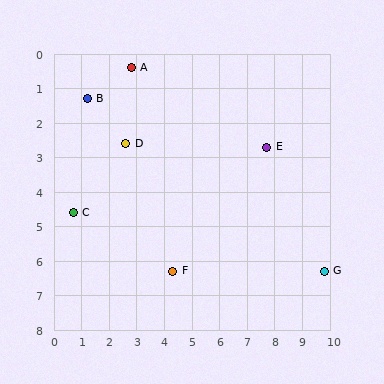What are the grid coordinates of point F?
Point F is at approximately (4.3, 6.3).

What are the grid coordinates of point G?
Point G is at approximately (9.8, 6.3).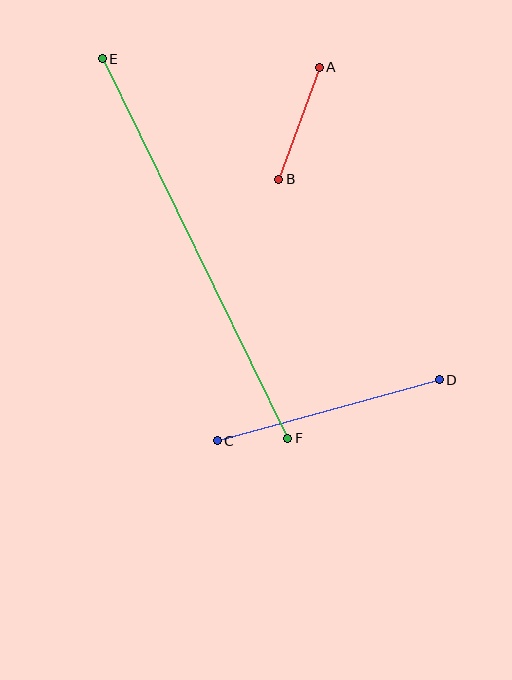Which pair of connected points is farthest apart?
Points E and F are farthest apart.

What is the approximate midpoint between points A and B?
The midpoint is at approximately (299, 123) pixels.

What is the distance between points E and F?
The distance is approximately 422 pixels.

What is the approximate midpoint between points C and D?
The midpoint is at approximately (328, 410) pixels.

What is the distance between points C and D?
The distance is approximately 230 pixels.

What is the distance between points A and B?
The distance is approximately 119 pixels.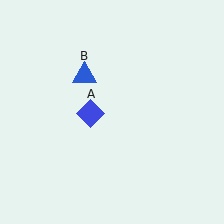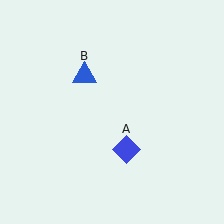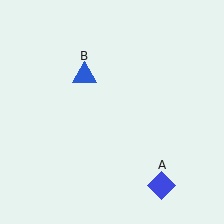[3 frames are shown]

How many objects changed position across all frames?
1 object changed position: blue diamond (object A).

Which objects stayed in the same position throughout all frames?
Blue triangle (object B) remained stationary.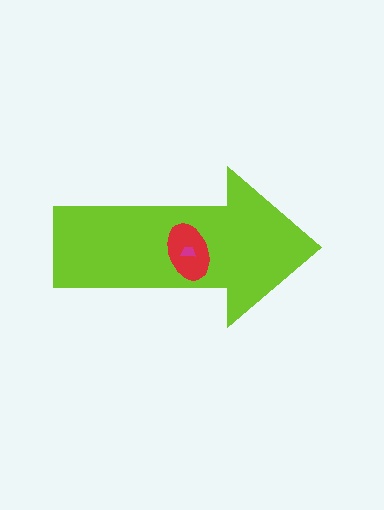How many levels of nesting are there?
3.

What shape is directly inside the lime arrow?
The red ellipse.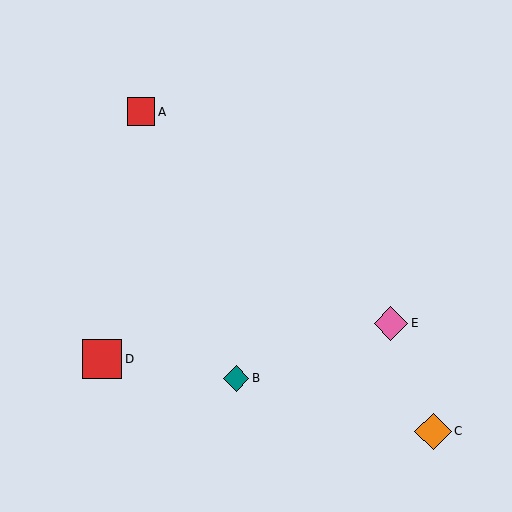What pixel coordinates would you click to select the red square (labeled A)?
Click at (141, 112) to select the red square A.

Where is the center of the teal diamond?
The center of the teal diamond is at (236, 378).